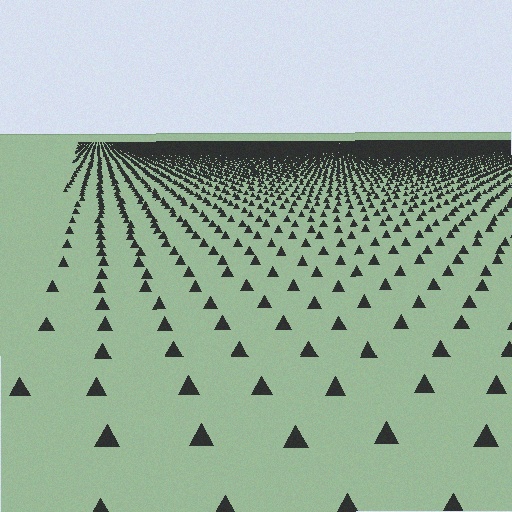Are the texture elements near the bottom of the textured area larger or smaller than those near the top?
Larger. Near the bottom, elements are closer to the viewer and appear at a bigger on-screen size.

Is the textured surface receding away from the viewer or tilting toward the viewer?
The surface is receding away from the viewer. Texture elements get smaller and denser toward the top.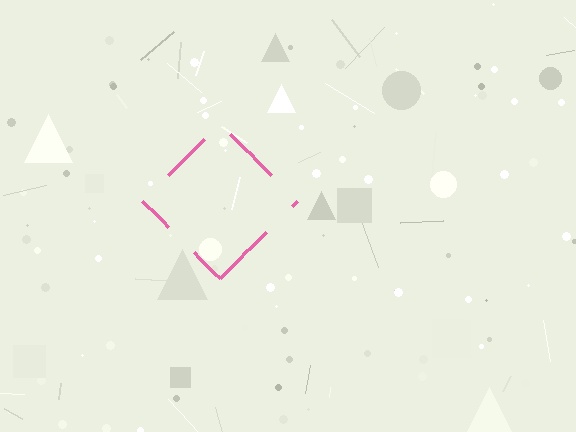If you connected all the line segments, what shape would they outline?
They would outline a diamond.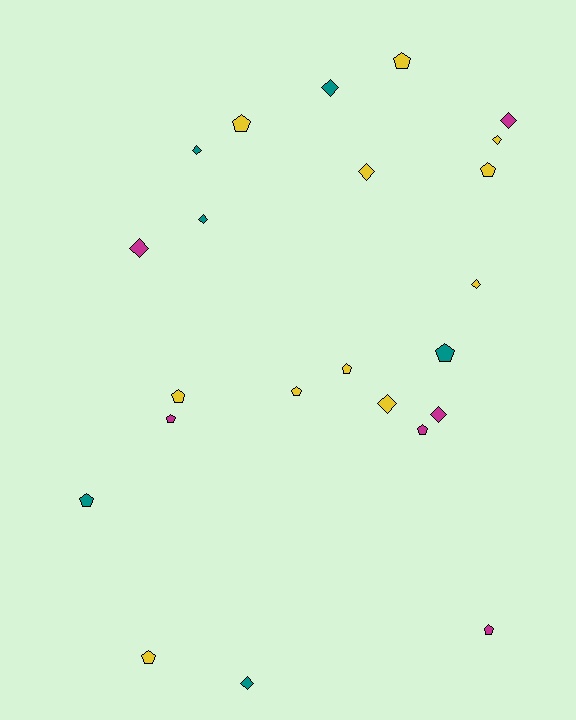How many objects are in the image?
There are 23 objects.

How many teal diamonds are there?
There are 4 teal diamonds.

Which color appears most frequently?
Yellow, with 11 objects.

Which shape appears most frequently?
Pentagon, with 12 objects.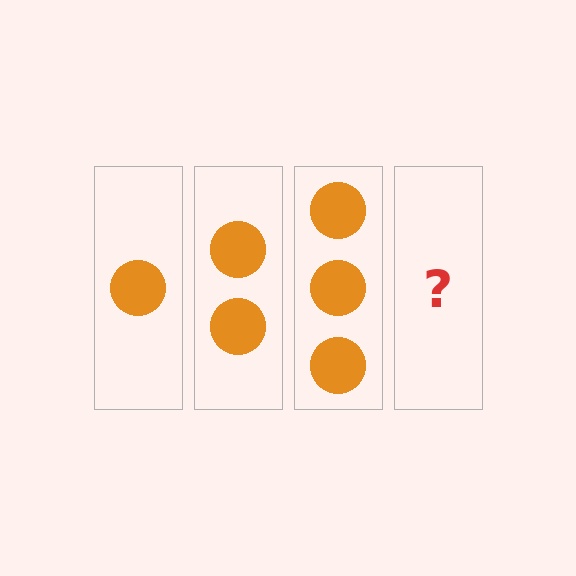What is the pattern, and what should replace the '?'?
The pattern is that each step adds one more circle. The '?' should be 4 circles.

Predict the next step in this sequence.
The next step is 4 circles.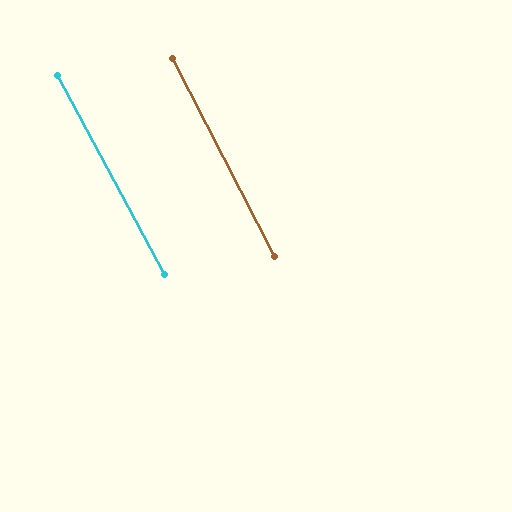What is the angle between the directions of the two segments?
Approximately 1 degree.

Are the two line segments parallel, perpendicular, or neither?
Parallel — their directions differ by only 1.1°.